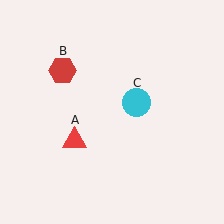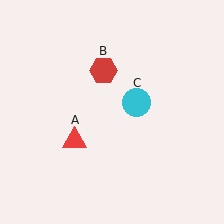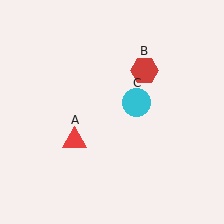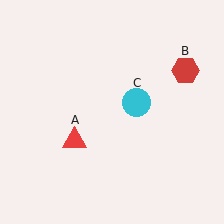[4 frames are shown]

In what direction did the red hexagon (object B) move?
The red hexagon (object B) moved right.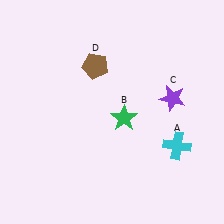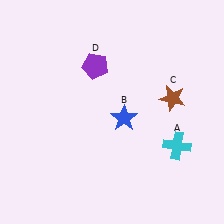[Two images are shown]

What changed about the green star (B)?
In Image 1, B is green. In Image 2, it changed to blue.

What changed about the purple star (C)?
In Image 1, C is purple. In Image 2, it changed to brown.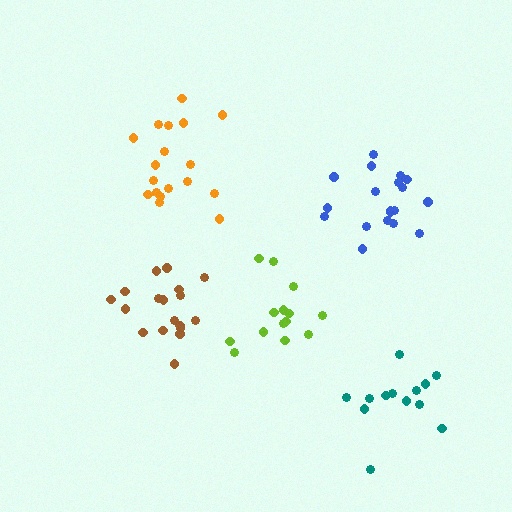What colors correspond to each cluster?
The clusters are colored: orange, blue, brown, teal, lime.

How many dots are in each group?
Group 1: 18 dots, Group 2: 19 dots, Group 3: 18 dots, Group 4: 13 dots, Group 5: 14 dots (82 total).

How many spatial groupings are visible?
There are 5 spatial groupings.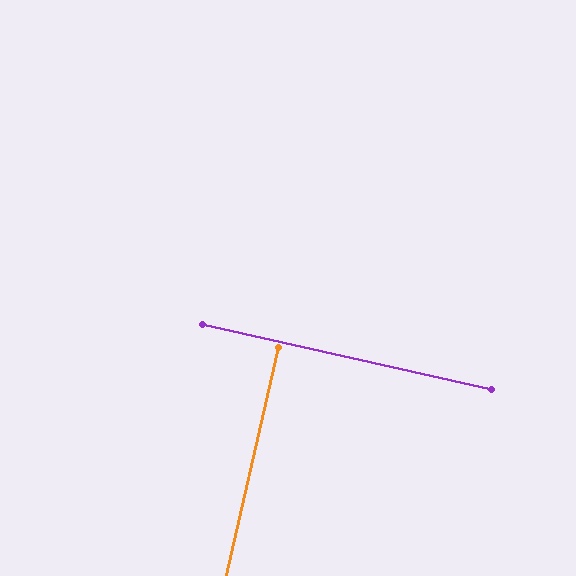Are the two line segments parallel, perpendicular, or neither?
Perpendicular — they meet at approximately 90°.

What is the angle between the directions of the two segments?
Approximately 90 degrees.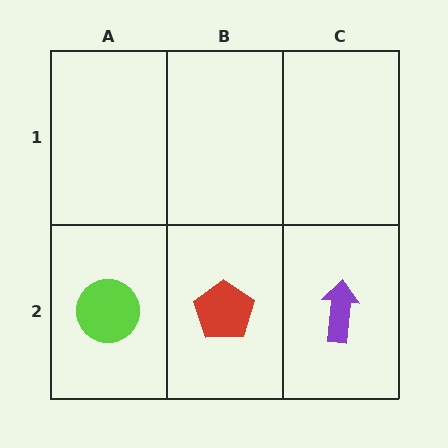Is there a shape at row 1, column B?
No, that cell is empty.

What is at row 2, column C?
A purple arrow.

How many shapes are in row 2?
3 shapes.